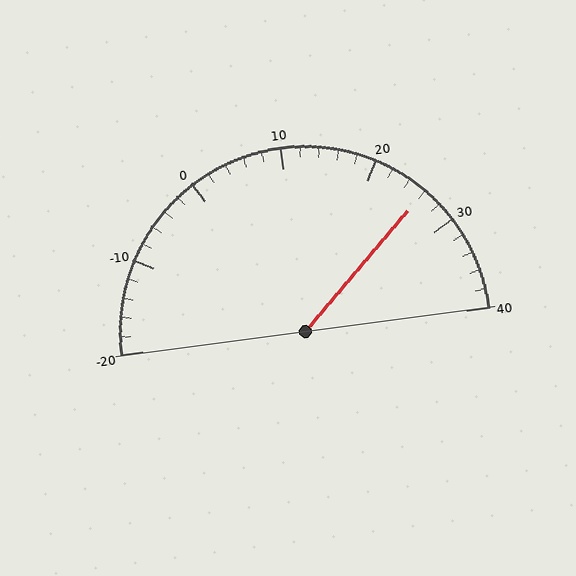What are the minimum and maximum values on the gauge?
The gauge ranges from -20 to 40.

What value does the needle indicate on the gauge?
The needle indicates approximately 26.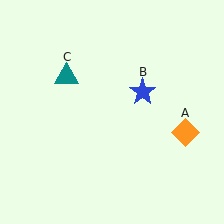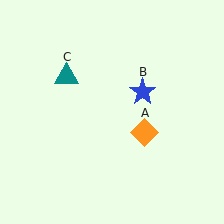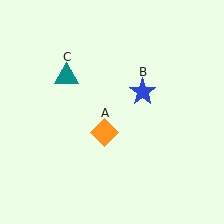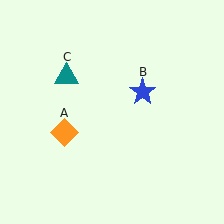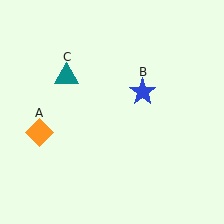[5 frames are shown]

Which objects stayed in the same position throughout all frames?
Blue star (object B) and teal triangle (object C) remained stationary.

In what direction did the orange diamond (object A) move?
The orange diamond (object A) moved left.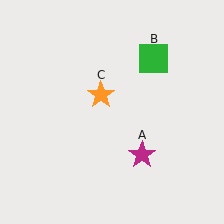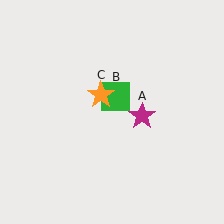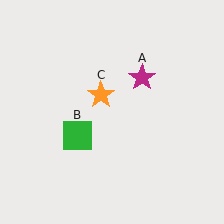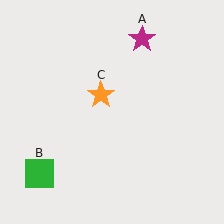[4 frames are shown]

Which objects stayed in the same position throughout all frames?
Orange star (object C) remained stationary.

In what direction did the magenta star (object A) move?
The magenta star (object A) moved up.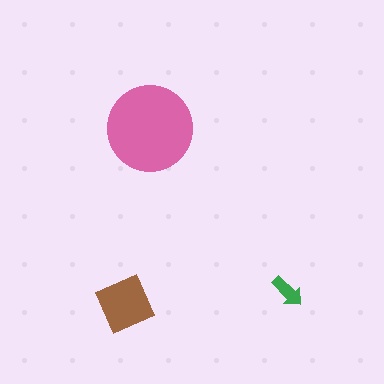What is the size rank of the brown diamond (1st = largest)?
2nd.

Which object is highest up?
The pink circle is topmost.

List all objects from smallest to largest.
The green arrow, the brown diamond, the pink circle.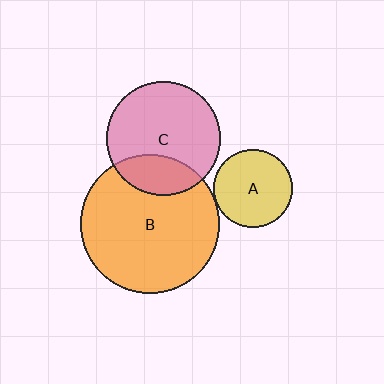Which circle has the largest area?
Circle B (orange).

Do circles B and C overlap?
Yes.